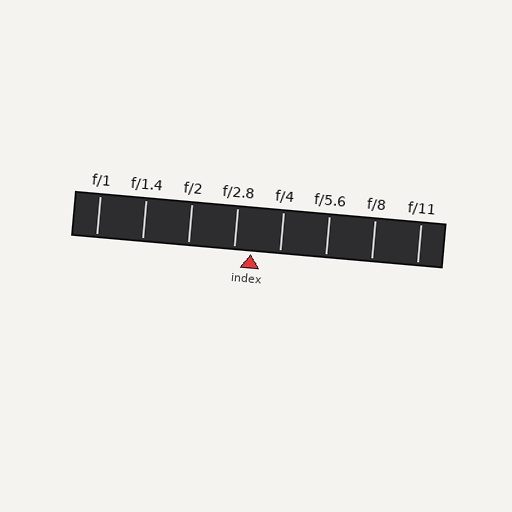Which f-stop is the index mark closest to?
The index mark is closest to f/2.8.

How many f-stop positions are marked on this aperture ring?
There are 8 f-stop positions marked.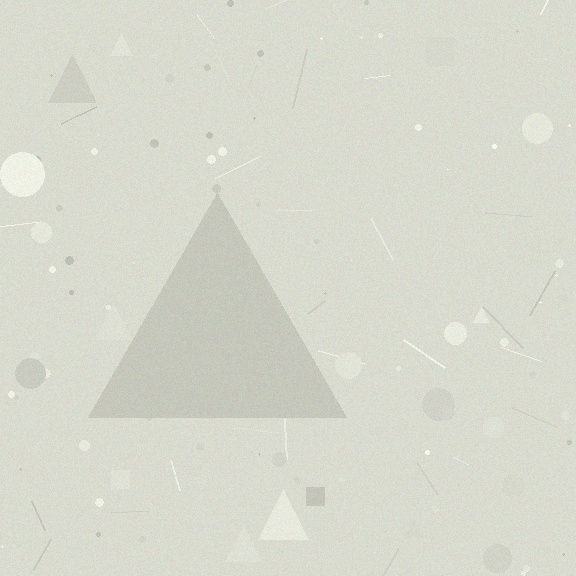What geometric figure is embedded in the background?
A triangle is embedded in the background.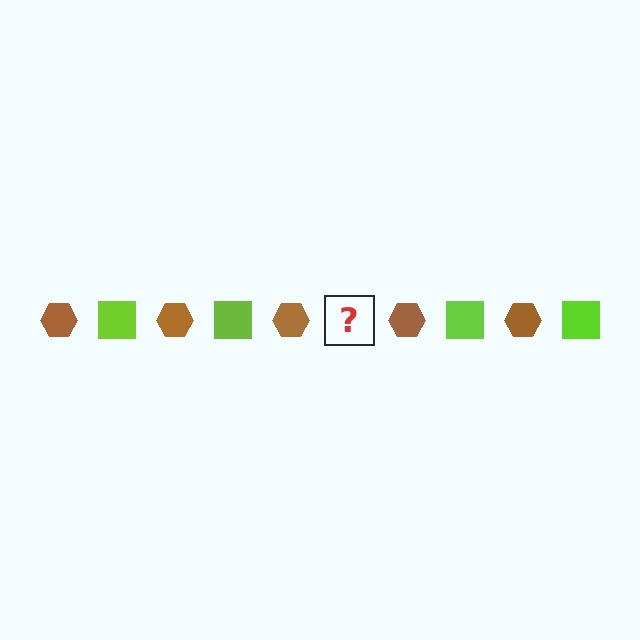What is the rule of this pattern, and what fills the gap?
The rule is that the pattern alternates between brown hexagon and lime square. The gap should be filled with a lime square.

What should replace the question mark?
The question mark should be replaced with a lime square.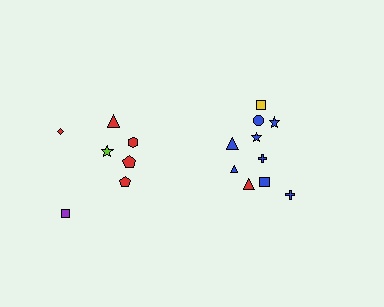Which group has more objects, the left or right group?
The right group.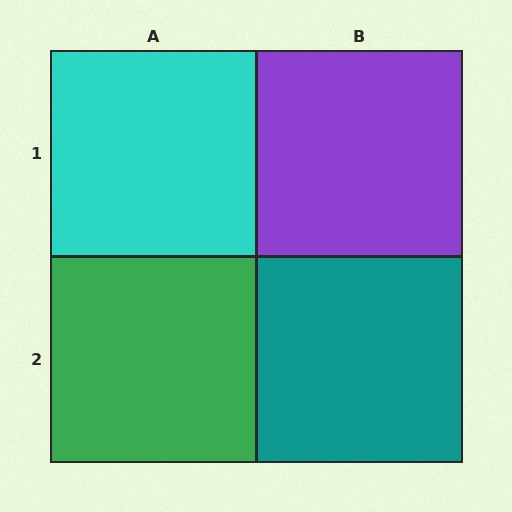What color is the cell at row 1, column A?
Cyan.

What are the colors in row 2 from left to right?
Green, teal.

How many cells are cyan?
1 cell is cyan.